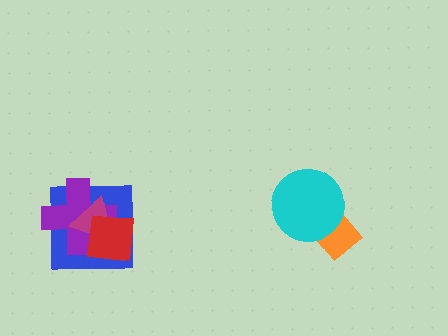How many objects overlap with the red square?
3 objects overlap with the red square.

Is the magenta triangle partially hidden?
Yes, it is partially covered by another shape.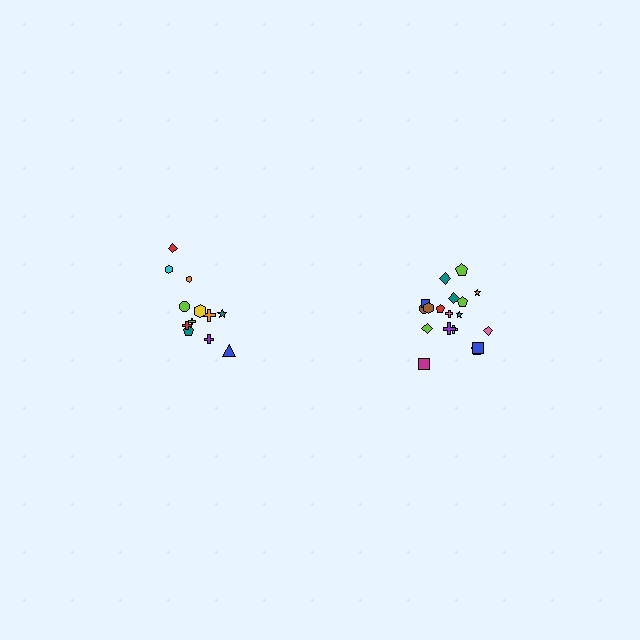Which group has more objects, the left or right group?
The right group.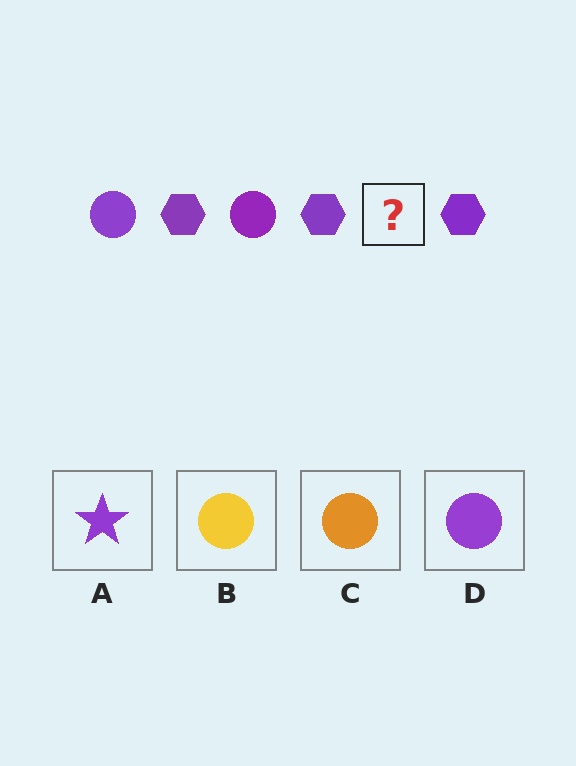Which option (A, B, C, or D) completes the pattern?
D.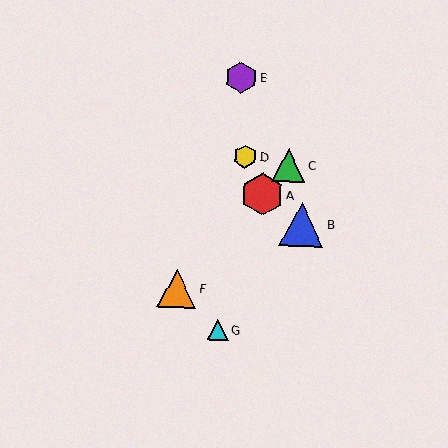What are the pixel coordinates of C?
Object C is at (288, 165).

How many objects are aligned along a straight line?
3 objects (A, C, F) are aligned along a straight line.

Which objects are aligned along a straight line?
Objects A, C, F are aligned along a straight line.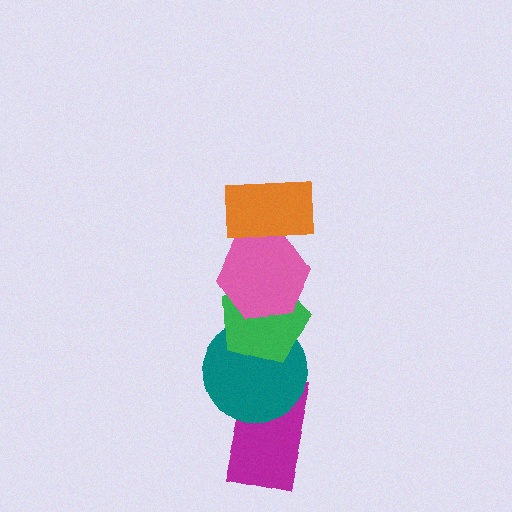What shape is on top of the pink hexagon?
The orange rectangle is on top of the pink hexagon.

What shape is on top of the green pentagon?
The pink hexagon is on top of the green pentagon.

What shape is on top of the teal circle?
The green pentagon is on top of the teal circle.